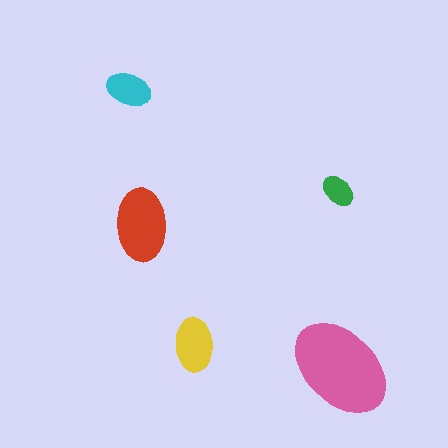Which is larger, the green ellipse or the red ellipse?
The red one.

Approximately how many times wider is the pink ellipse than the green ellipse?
About 3 times wider.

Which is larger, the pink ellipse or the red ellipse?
The pink one.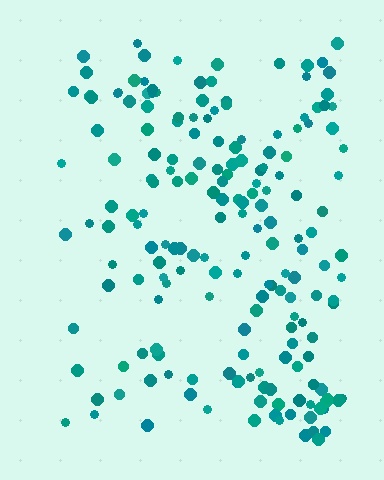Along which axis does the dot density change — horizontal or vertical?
Horizontal.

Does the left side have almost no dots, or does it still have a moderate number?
Still a moderate number, just noticeably fewer than the right.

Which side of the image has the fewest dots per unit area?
The left.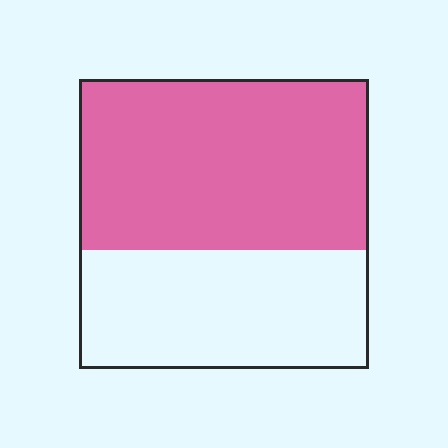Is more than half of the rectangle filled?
Yes.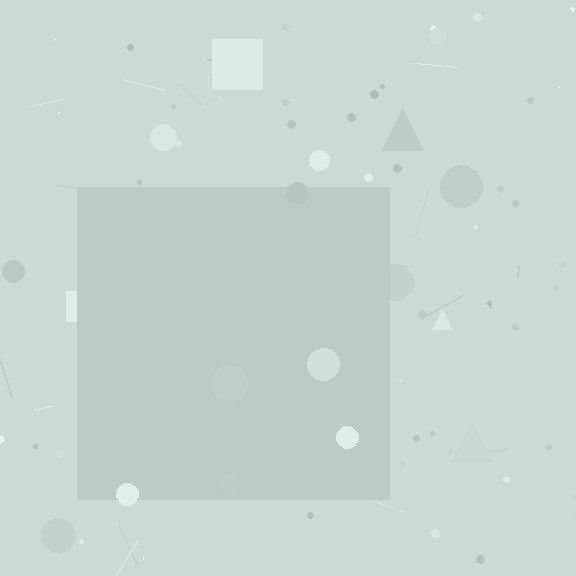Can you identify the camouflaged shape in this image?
The camouflaged shape is a square.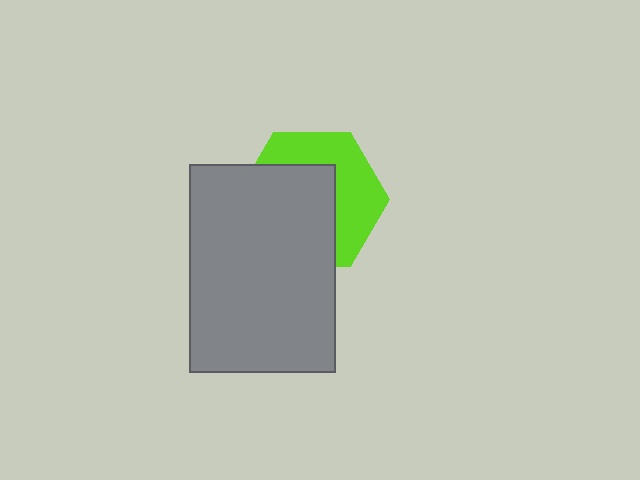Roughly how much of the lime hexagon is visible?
A small part of it is visible (roughly 44%).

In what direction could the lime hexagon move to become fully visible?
The lime hexagon could move toward the upper-right. That would shift it out from behind the gray rectangle entirely.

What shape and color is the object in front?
The object in front is a gray rectangle.